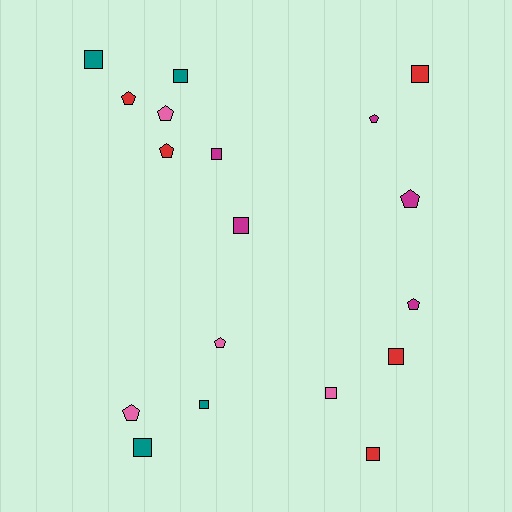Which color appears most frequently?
Red, with 5 objects.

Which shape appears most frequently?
Square, with 10 objects.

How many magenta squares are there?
There are 2 magenta squares.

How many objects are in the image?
There are 18 objects.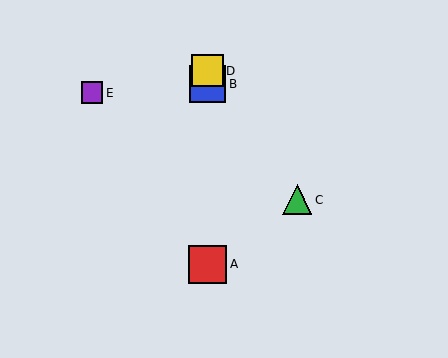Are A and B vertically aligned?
Yes, both are at x≈208.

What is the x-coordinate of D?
Object D is at x≈208.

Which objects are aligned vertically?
Objects A, B, D are aligned vertically.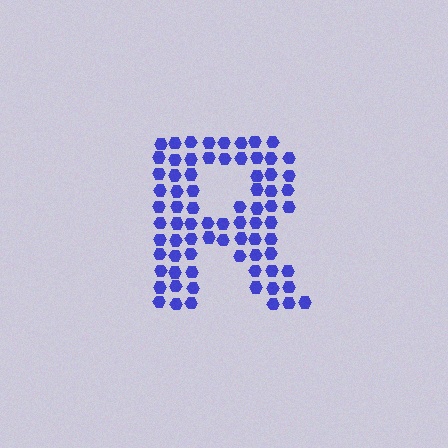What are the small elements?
The small elements are hexagons.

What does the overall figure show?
The overall figure shows the letter R.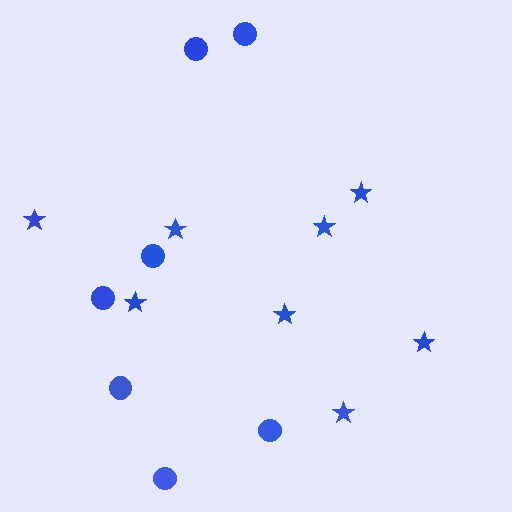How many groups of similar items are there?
There are 2 groups: one group of circles (7) and one group of stars (8).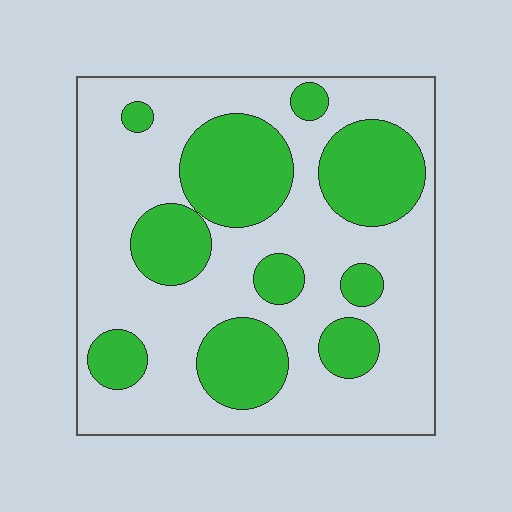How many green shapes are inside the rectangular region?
10.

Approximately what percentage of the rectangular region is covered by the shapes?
Approximately 35%.